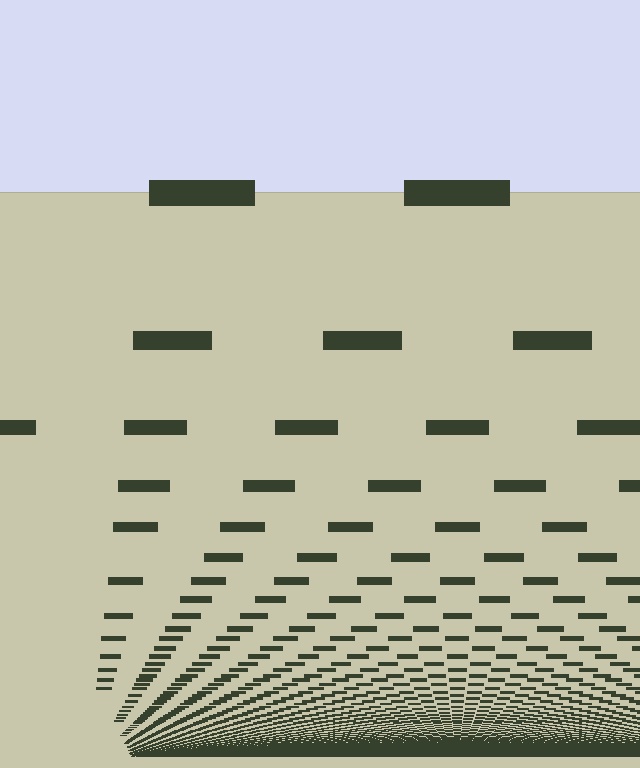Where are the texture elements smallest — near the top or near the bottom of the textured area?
Near the bottom.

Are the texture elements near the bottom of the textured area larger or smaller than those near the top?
Smaller. The gradient is inverted — elements near the bottom are smaller and denser.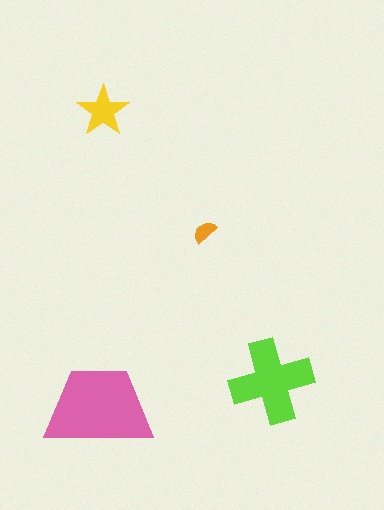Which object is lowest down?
The pink trapezoid is bottommost.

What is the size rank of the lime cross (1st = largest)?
2nd.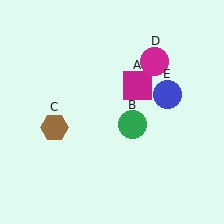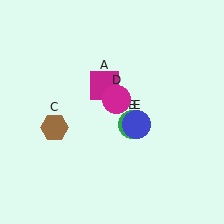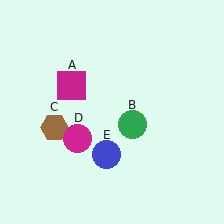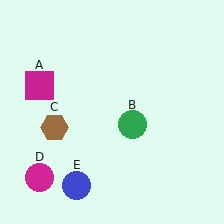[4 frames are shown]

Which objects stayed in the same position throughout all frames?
Green circle (object B) and brown hexagon (object C) remained stationary.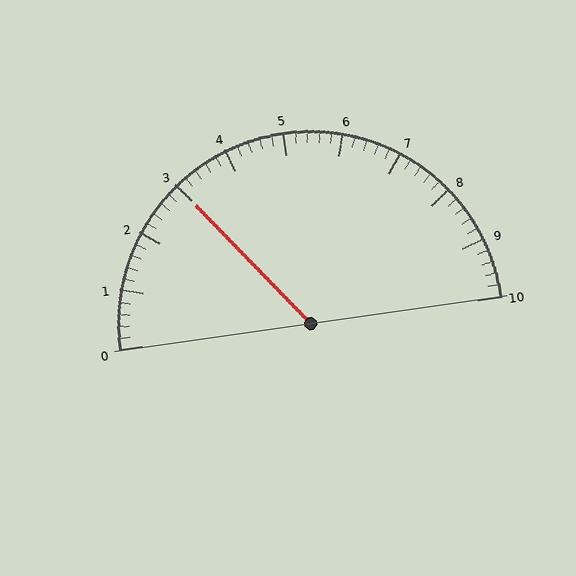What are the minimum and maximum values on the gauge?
The gauge ranges from 0 to 10.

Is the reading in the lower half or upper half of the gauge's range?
The reading is in the lower half of the range (0 to 10).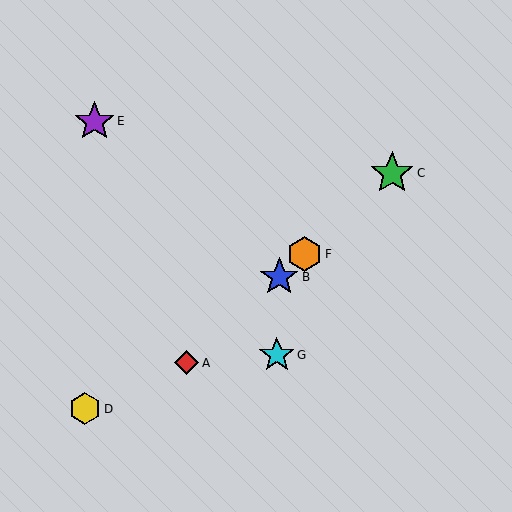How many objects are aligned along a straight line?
4 objects (A, B, C, F) are aligned along a straight line.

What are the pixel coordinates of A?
Object A is at (187, 363).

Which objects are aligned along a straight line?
Objects A, B, C, F are aligned along a straight line.